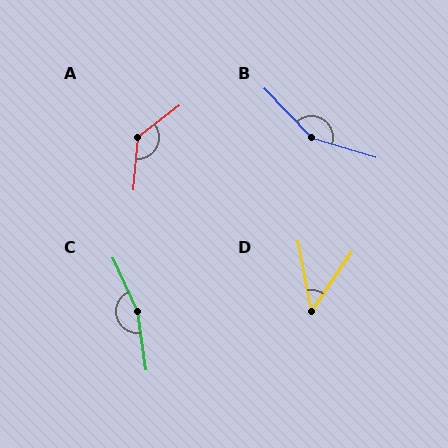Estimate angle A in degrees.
Approximately 132 degrees.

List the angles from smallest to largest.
D (45°), A (132°), B (151°), C (163°).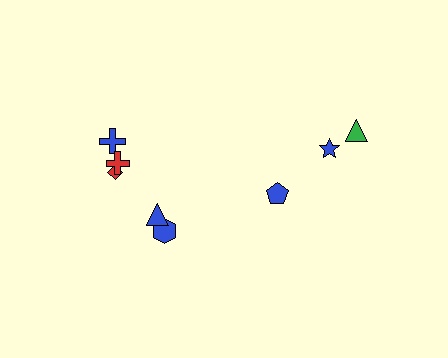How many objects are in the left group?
There are 5 objects.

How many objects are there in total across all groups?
There are 8 objects.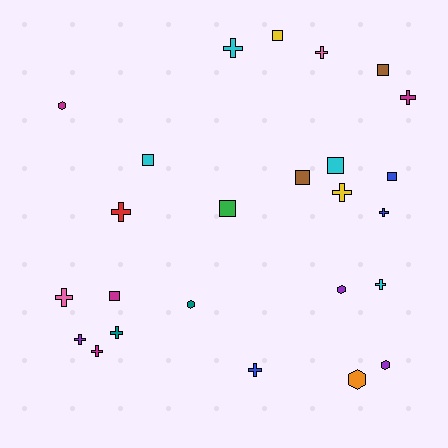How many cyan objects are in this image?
There are 4 cyan objects.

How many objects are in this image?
There are 25 objects.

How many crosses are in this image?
There are 12 crosses.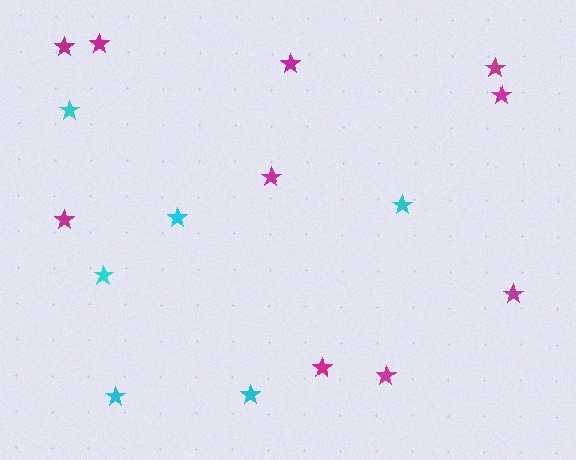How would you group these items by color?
There are 2 groups: one group of magenta stars (10) and one group of cyan stars (6).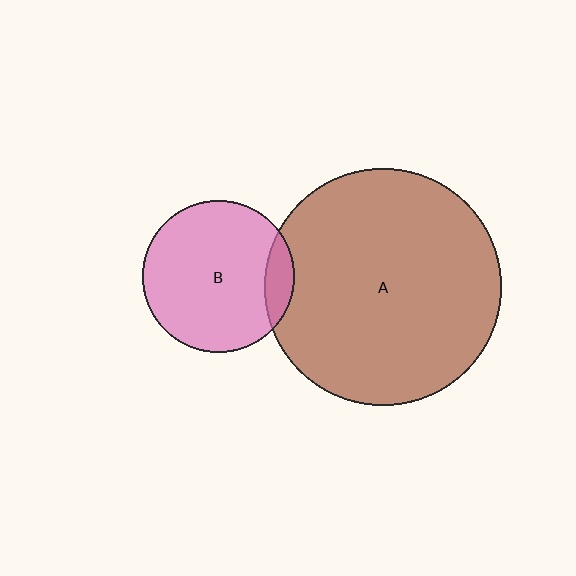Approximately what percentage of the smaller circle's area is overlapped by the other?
Approximately 10%.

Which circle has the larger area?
Circle A (brown).